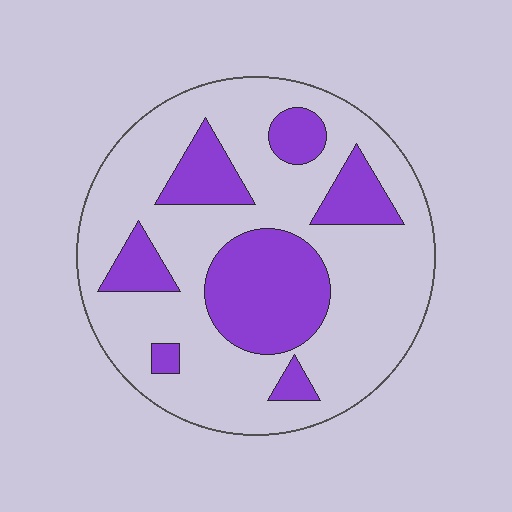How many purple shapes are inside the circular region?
7.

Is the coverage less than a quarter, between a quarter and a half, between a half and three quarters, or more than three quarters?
Between a quarter and a half.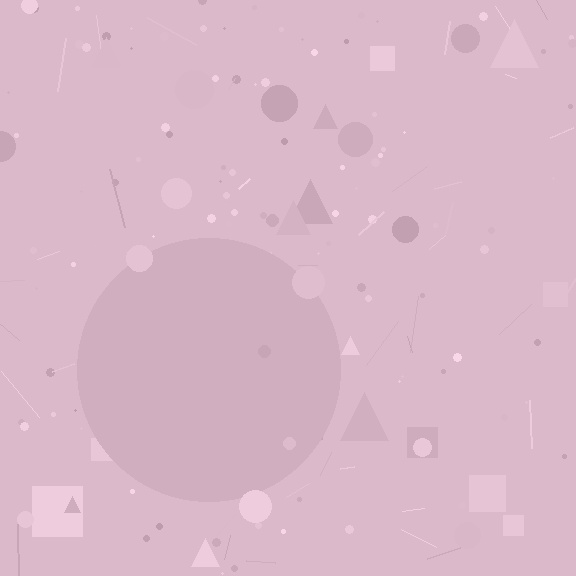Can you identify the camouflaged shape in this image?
The camouflaged shape is a circle.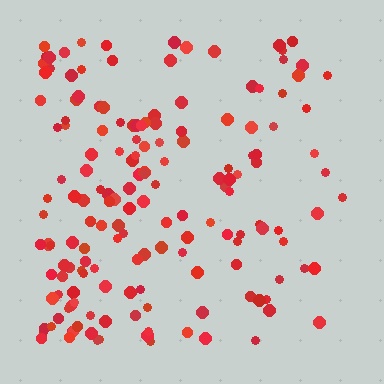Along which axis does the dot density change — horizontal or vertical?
Horizontal.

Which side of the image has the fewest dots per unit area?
The right.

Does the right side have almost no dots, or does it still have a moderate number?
Still a moderate number, just noticeably fewer than the left.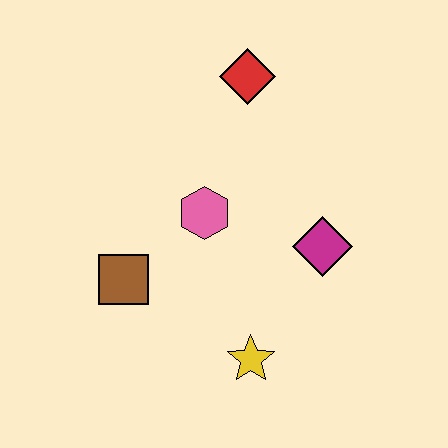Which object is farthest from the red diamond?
The yellow star is farthest from the red diamond.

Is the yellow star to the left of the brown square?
No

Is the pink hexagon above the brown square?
Yes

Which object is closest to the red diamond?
The pink hexagon is closest to the red diamond.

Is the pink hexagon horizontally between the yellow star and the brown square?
Yes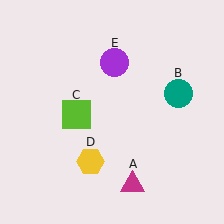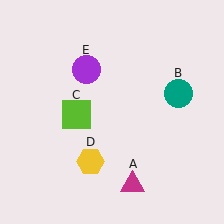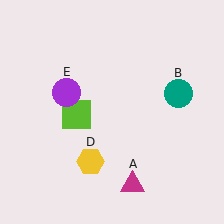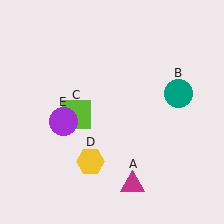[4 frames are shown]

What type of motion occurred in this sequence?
The purple circle (object E) rotated counterclockwise around the center of the scene.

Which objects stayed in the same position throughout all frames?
Magenta triangle (object A) and teal circle (object B) and lime square (object C) and yellow hexagon (object D) remained stationary.